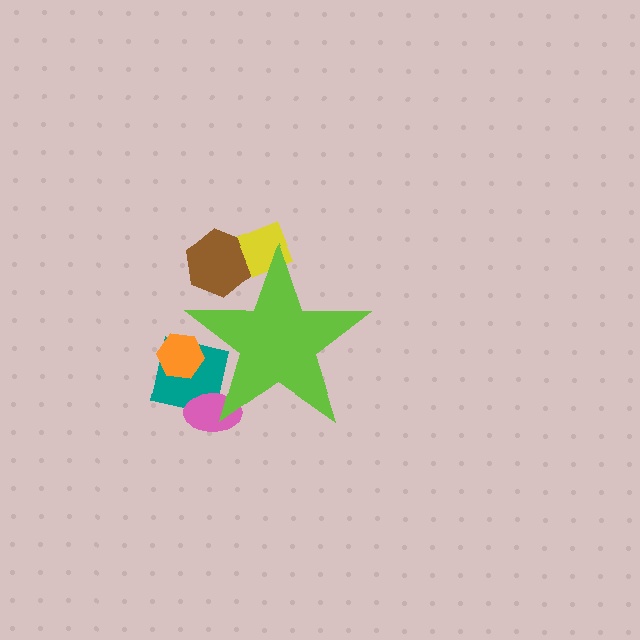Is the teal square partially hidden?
Yes, the teal square is partially hidden behind the lime star.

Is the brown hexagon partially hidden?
Yes, the brown hexagon is partially hidden behind the lime star.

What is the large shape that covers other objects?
A lime star.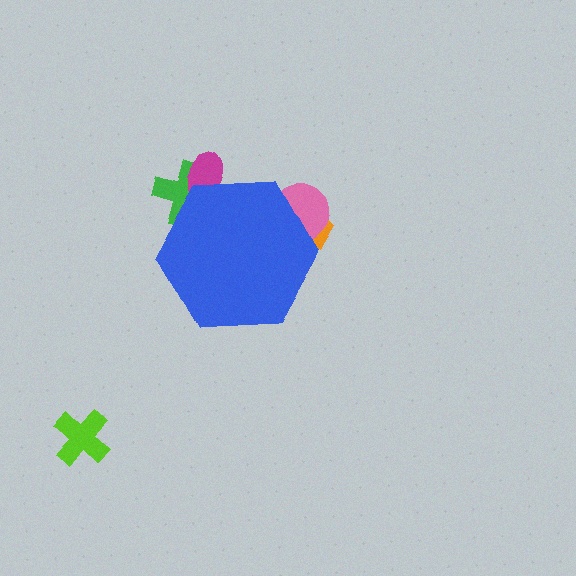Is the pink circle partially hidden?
Yes, the pink circle is partially hidden behind the blue hexagon.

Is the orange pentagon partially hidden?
Yes, the orange pentagon is partially hidden behind the blue hexagon.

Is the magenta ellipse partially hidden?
Yes, the magenta ellipse is partially hidden behind the blue hexagon.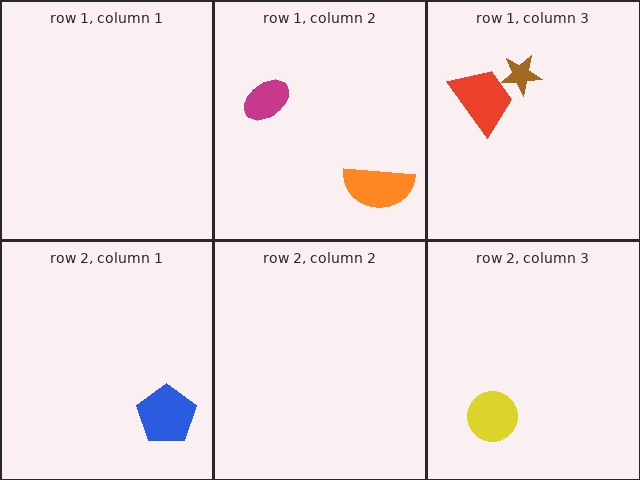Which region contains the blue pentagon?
The row 2, column 1 region.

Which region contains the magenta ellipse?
The row 1, column 2 region.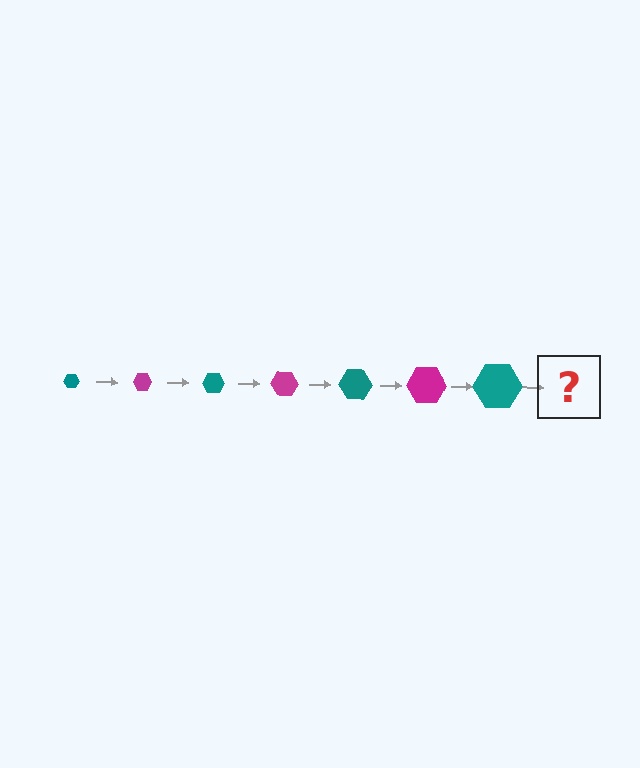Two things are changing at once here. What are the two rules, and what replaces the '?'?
The two rules are that the hexagon grows larger each step and the color cycles through teal and magenta. The '?' should be a magenta hexagon, larger than the previous one.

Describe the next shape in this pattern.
It should be a magenta hexagon, larger than the previous one.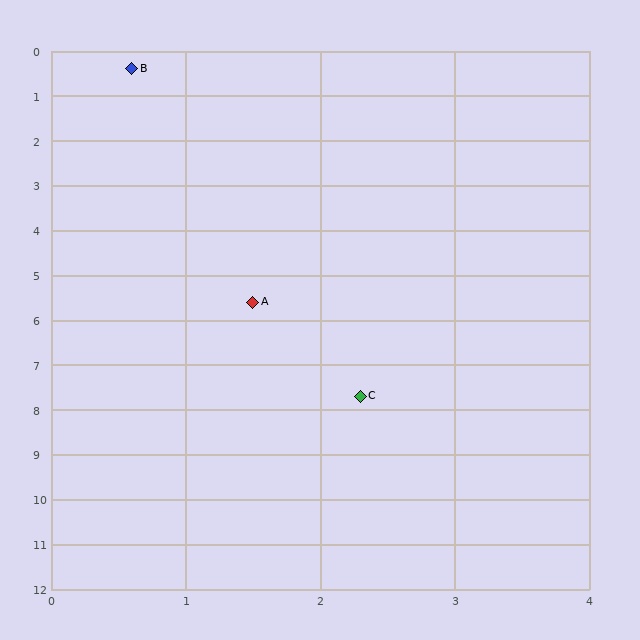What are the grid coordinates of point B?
Point B is at approximately (0.6, 0.4).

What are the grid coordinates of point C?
Point C is at approximately (2.3, 7.7).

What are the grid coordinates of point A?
Point A is at approximately (1.5, 5.6).